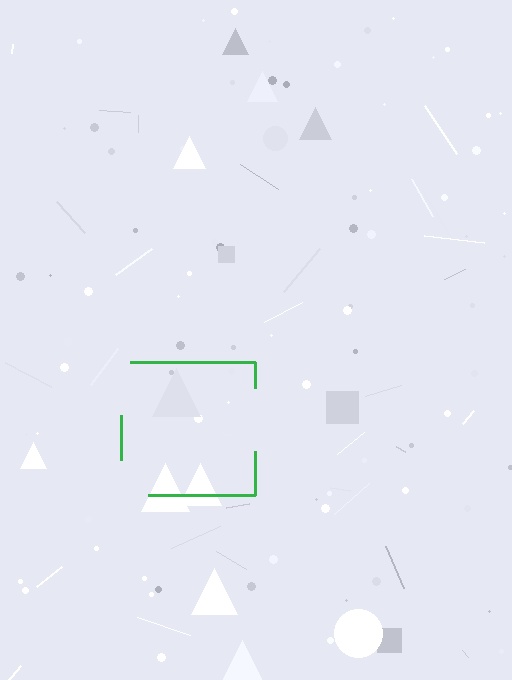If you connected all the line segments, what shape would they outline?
They would outline a square.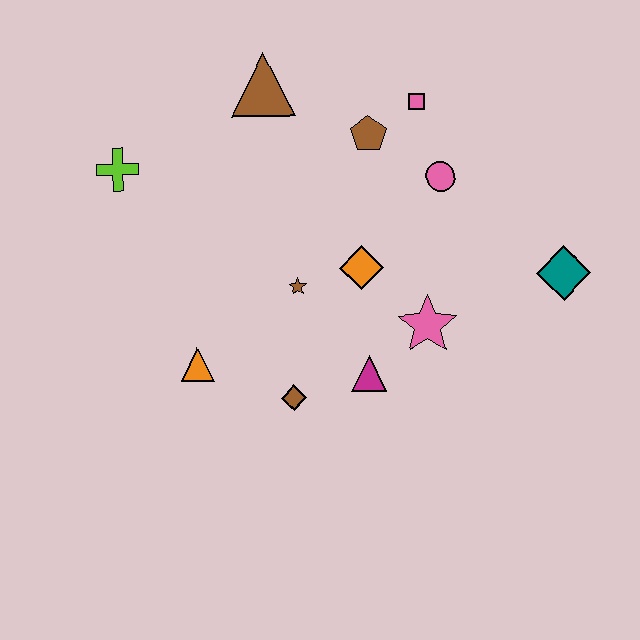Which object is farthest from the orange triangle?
The teal diamond is farthest from the orange triangle.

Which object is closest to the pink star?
The magenta triangle is closest to the pink star.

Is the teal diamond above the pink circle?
No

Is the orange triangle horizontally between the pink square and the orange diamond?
No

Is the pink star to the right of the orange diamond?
Yes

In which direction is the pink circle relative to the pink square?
The pink circle is below the pink square.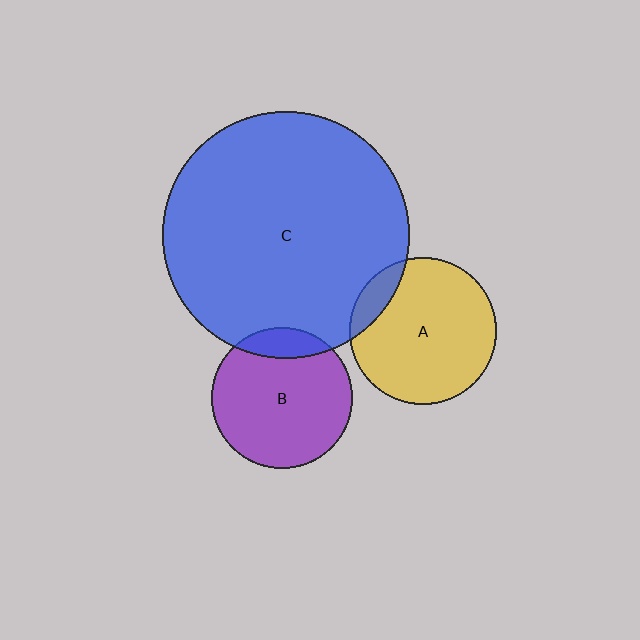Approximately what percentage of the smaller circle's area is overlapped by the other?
Approximately 15%.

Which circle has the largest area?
Circle C (blue).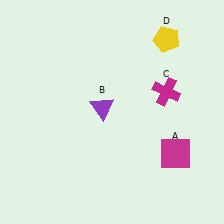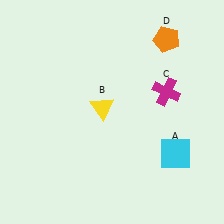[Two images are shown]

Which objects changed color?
A changed from magenta to cyan. B changed from purple to yellow. D changed from yellow to orange.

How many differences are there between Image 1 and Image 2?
There are 3 differences between the two images.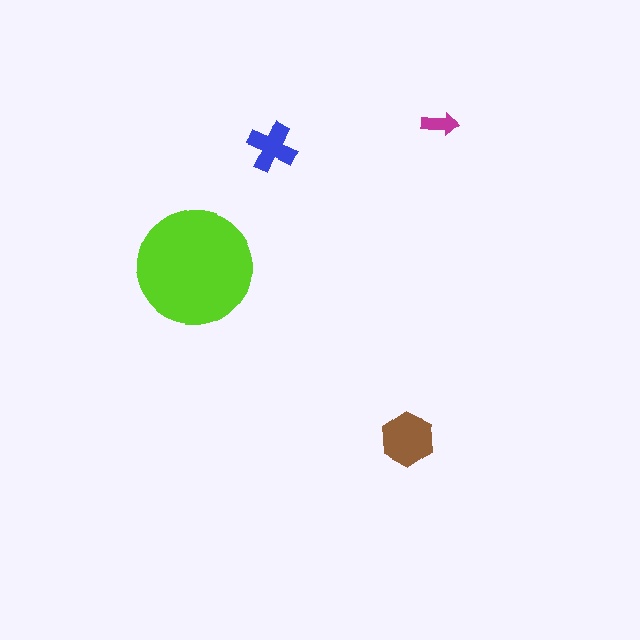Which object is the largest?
The lime circle.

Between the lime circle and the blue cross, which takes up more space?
The lime circle.